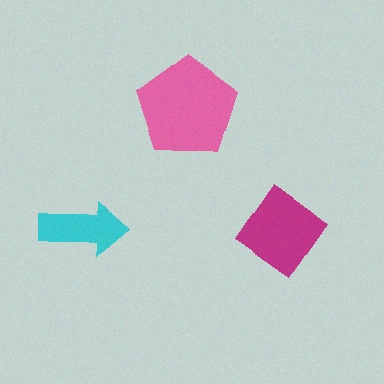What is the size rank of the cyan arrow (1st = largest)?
3rd.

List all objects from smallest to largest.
The cyan arrow, the magenta diamond, the pink pentagon.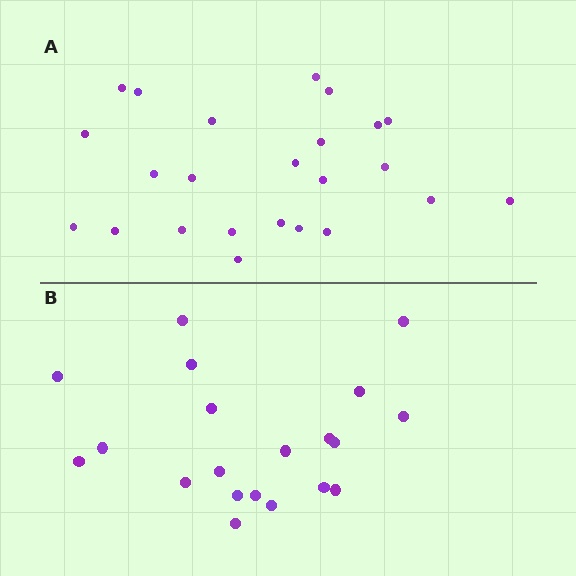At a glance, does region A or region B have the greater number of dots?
Region A (the top region) has more dots.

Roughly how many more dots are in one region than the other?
Region A has about 4 more dots than region B.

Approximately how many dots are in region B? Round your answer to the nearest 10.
About 20 dots.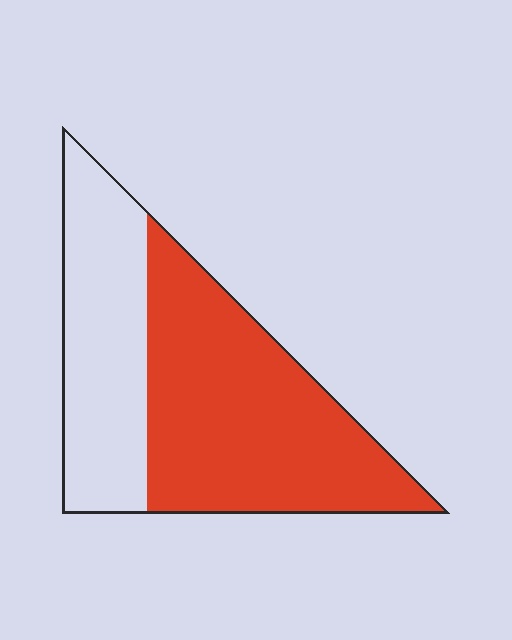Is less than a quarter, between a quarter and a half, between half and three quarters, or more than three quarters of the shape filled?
Between half and three quarters.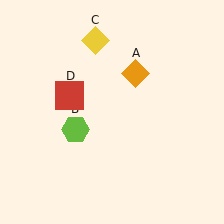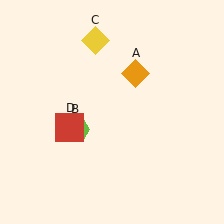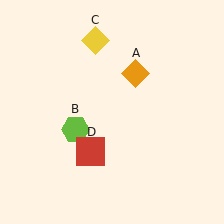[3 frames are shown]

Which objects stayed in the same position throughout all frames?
Orange diamond (object A) and lime hexagon (object B) and yellow diamond (object C) remained stationary.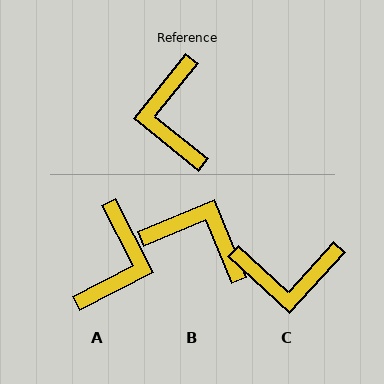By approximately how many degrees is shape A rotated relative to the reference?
Approximately 156 degrees counter-clockwise.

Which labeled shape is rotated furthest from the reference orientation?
A, about 156 degrees away.